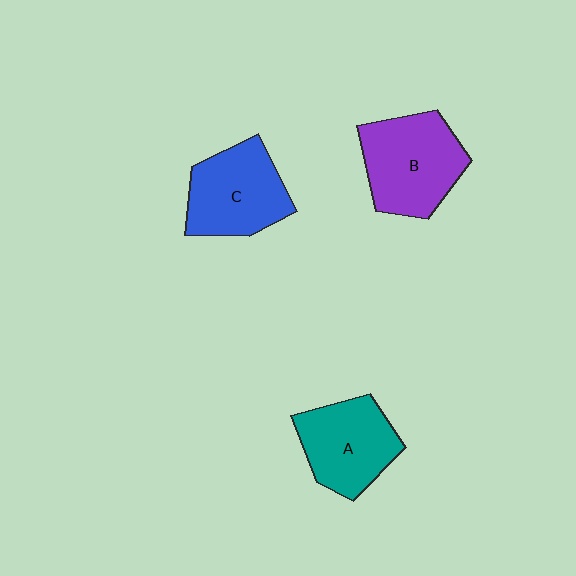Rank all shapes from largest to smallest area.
From largest to smallest: B (purple), C (blue), A (teal).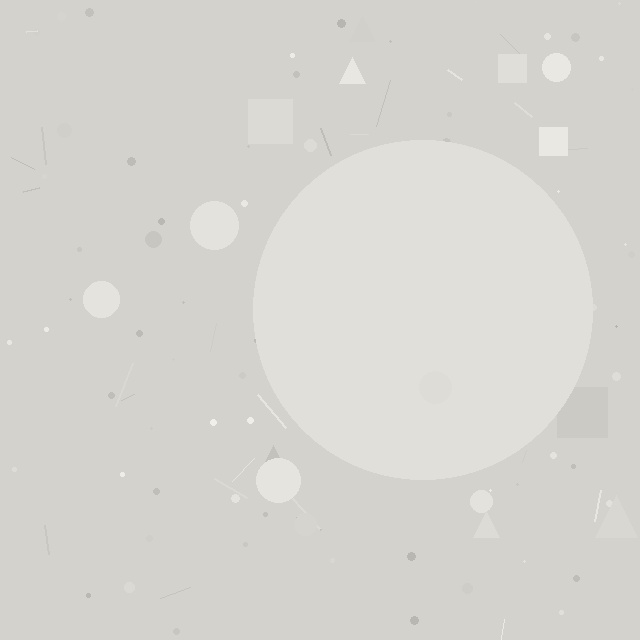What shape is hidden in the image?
A circle is hidden in the image.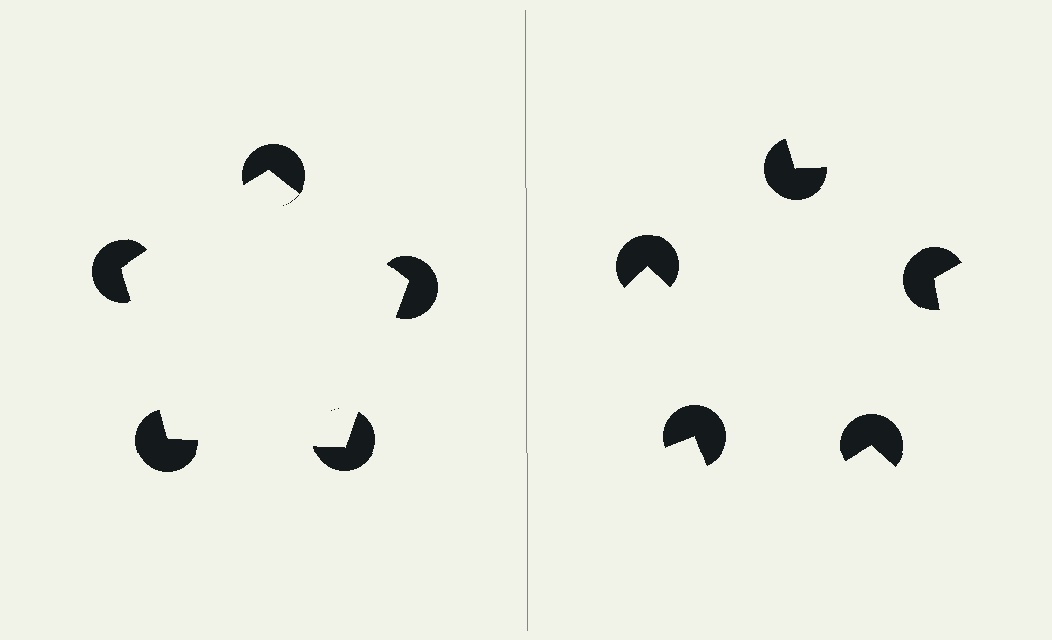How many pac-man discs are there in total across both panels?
10 — 5 on each side.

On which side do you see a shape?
An illusory pentagon appears on the left side. On the right side the wedge cuts are rotated, so no coherent shape forms.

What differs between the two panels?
The pac-man discs are positioned identically on both sides; only the wedge orientations differ. On the left they align to a pentagon; on the right they are misaligned.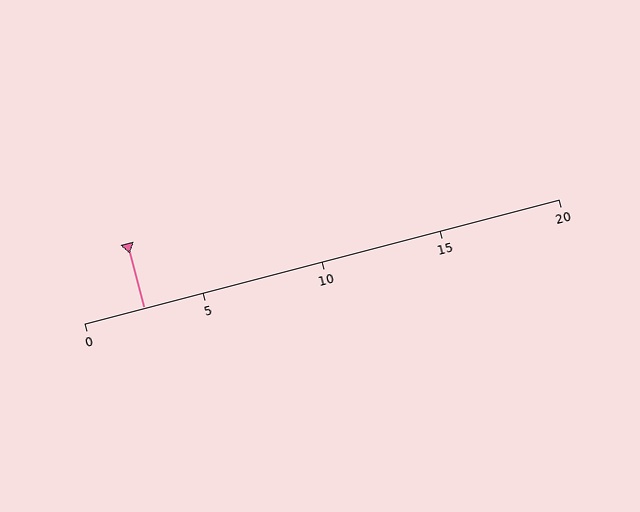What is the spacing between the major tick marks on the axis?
The major ticks are spaced 5 apart.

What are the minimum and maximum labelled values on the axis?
The axis runs from 0 to 20.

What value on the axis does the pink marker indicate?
The marker indicates approximately 2.5.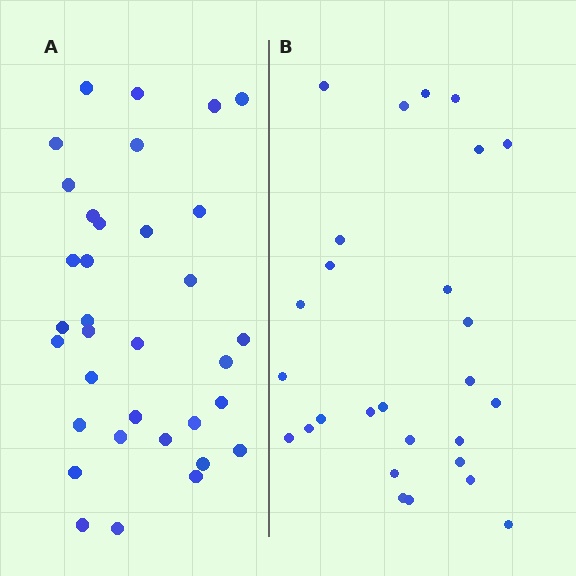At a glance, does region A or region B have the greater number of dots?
Region A (the left region) has more dots.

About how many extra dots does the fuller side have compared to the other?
Region A has roughly 8 or so more dots than region B.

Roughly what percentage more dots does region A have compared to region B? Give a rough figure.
About 25% more.